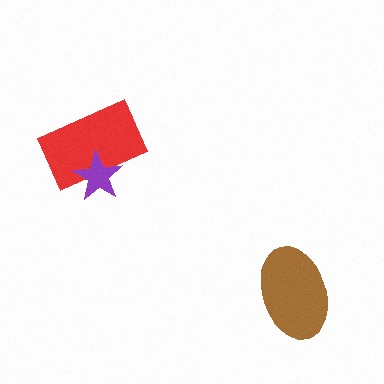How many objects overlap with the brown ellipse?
0 objects overlap with the brown ellipse.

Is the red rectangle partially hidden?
Yes, it is partially covered by another shape.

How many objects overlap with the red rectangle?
1 object overlaps with the red rectangle.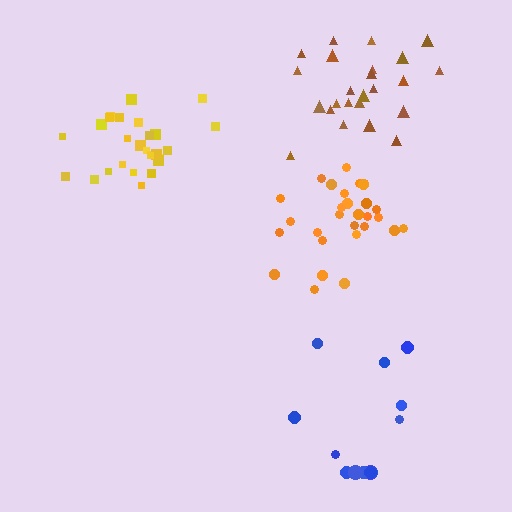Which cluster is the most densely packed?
Yellow.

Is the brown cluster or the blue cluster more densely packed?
Brown.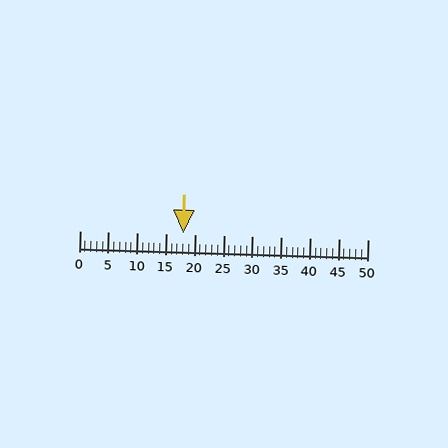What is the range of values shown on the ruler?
The ruler shows values from 0 to 50.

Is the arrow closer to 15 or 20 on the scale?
The arrow is closer to 20.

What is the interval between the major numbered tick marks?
The major tick marks are spaced 5 units apart.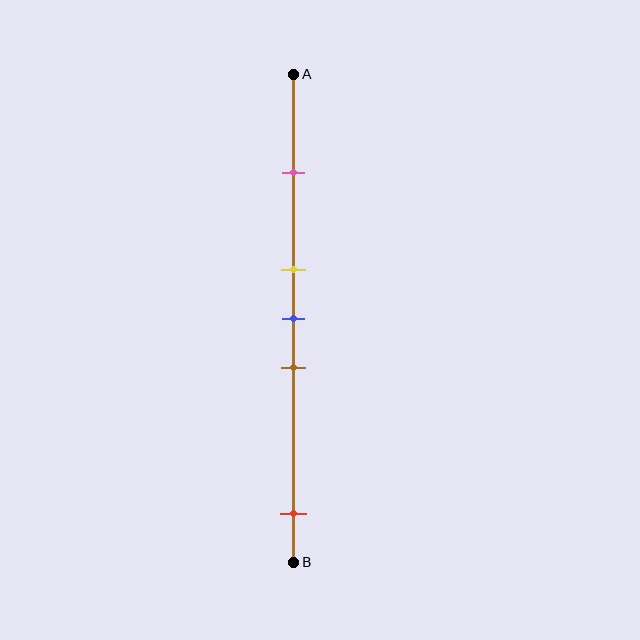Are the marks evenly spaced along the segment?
No, the marks are not evenly spaced.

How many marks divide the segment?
There are 5 marks dividing the segment.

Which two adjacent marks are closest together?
The yellow and blue marks are the closest adjacent pair.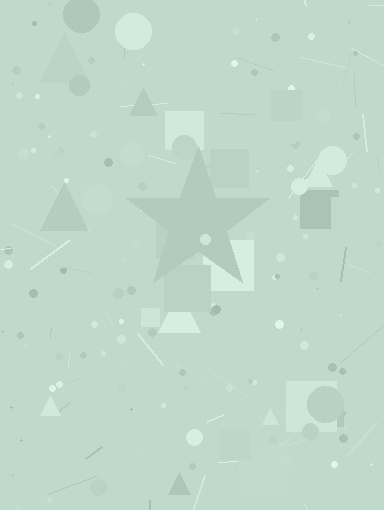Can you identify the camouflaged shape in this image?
The camouflaged shape is a star.